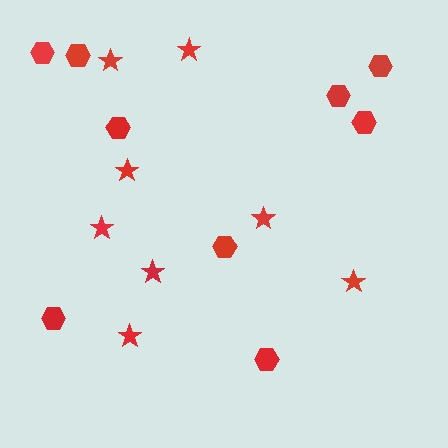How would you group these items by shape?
There are 2 groups: one group of hexagons (9) and one group of stars (8).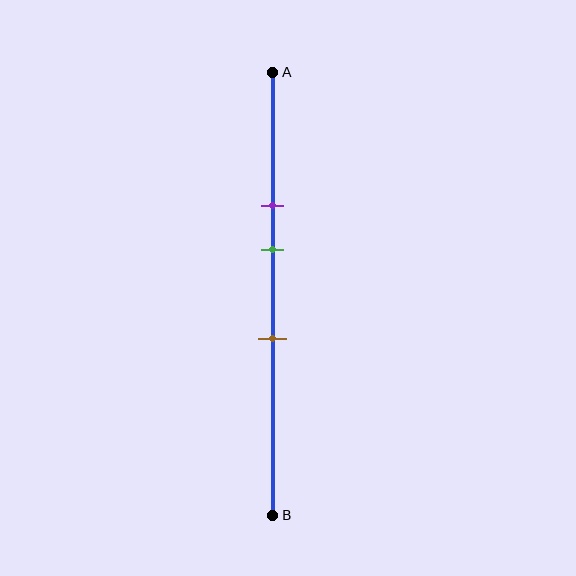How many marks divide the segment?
There are 3 marks dividing the segment.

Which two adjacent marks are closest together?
The purple and green marks are the closest adjacent pair.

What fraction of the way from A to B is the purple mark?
The purple mark is approximately 30% (0.3) of the way from A to B.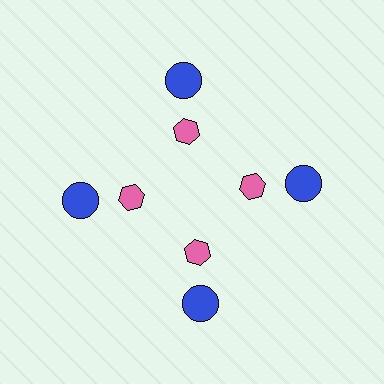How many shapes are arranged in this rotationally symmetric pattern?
There are 8 shapes, arranged in 4 groups of 2.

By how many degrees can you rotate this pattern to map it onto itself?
The pattern maps onto itself every 90 degrees of rotation.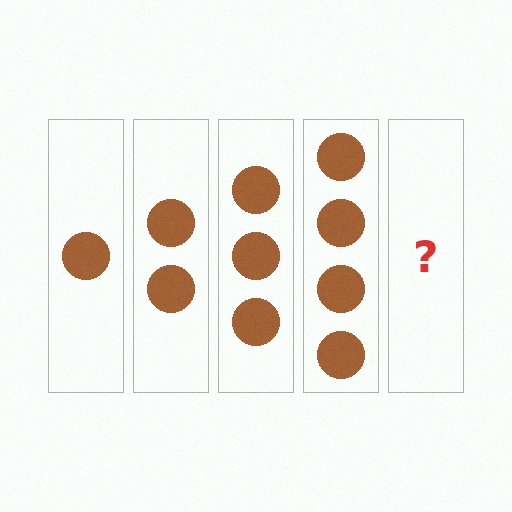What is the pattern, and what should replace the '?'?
The pattern is that each step adds one more circle. The '?' should be 5 circles.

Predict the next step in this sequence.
The next step is 5 circles.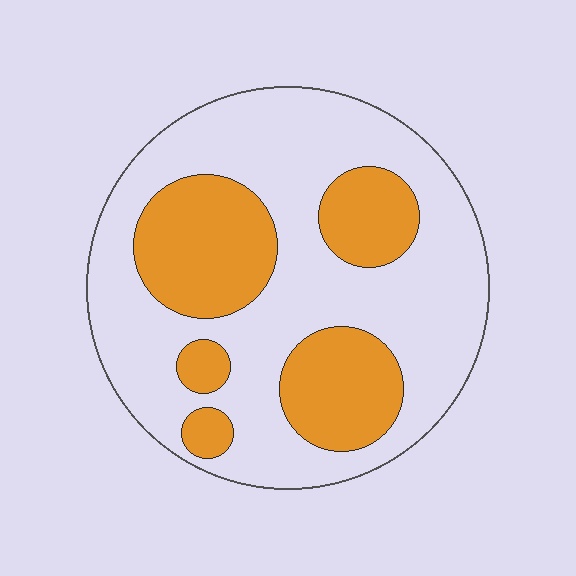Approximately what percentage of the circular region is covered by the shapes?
Approximately 30%.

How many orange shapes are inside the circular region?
5.